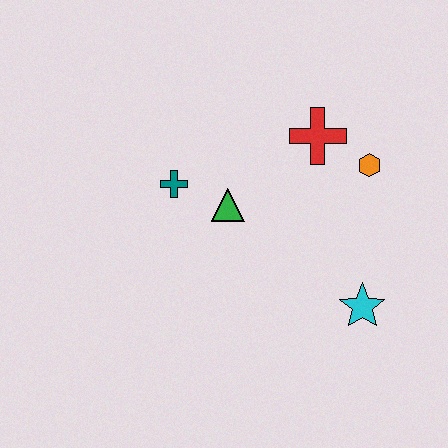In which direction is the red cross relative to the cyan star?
The red cross is above the cyan star.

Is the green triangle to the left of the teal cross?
No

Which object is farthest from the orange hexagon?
The teal cross is farthest from the orange hexagon.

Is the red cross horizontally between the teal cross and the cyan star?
Yes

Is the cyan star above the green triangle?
No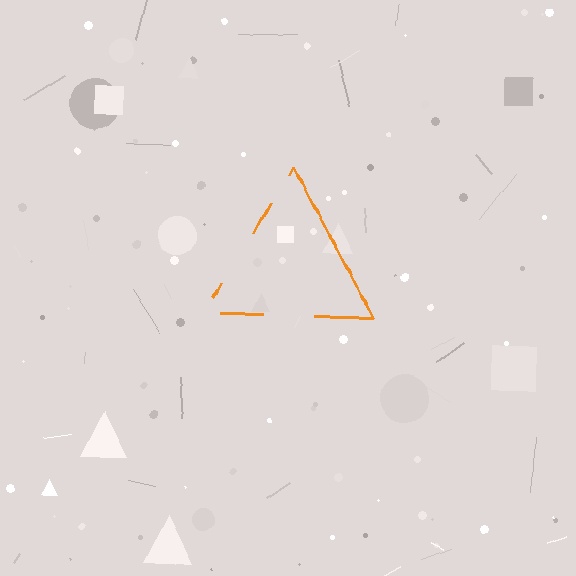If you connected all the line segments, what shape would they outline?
They would outline a triangle.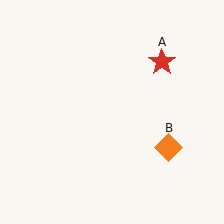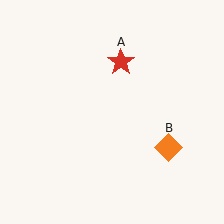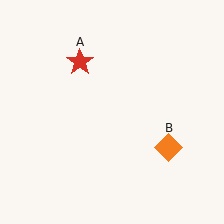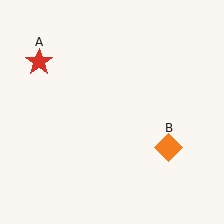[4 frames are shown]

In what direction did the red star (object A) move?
The red star (object A) moved left.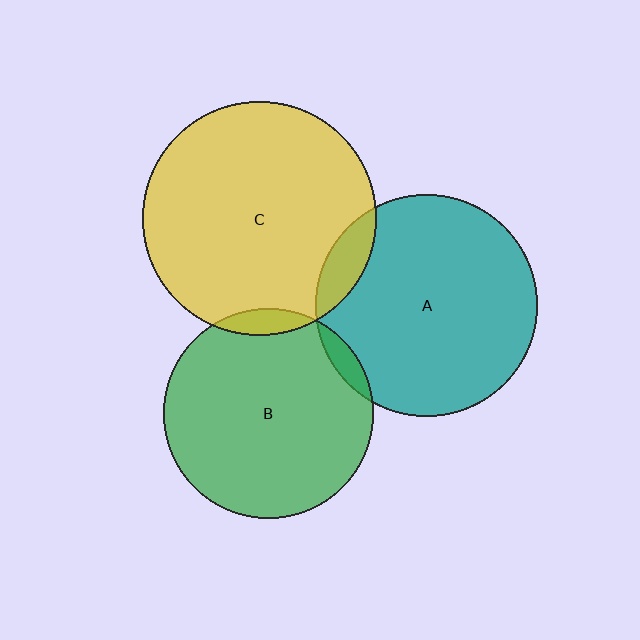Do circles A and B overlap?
Yes.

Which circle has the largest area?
Circle C (yellow).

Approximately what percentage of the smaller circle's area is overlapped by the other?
Approximately 5%.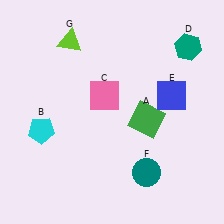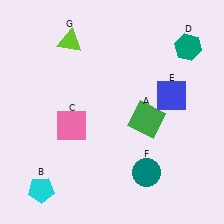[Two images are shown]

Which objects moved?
The objects that moved are: the cyan pentagon (B), the pink square (C).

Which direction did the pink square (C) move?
The pink square (C) moved left.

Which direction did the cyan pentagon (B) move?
The cyan pentagon (B) moved down.